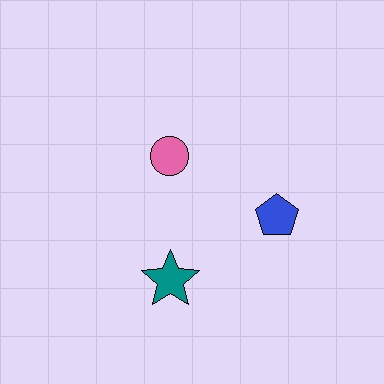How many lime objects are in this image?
There are no lime objects.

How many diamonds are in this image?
There are no diamonds.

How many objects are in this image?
There are 3 objects.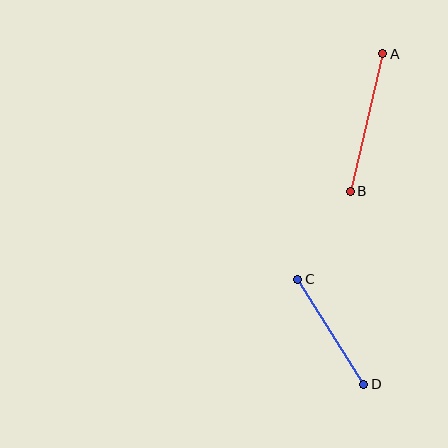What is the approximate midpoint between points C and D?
The midpoint is at approximately (331, 332) pixels.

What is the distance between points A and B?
The distance is approximately 142 pixels.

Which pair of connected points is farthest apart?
Points A and B are farthest apart.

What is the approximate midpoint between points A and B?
The midpoint is at approximately (366, 122) pixels.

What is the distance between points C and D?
The distance is approximately 124 pixels.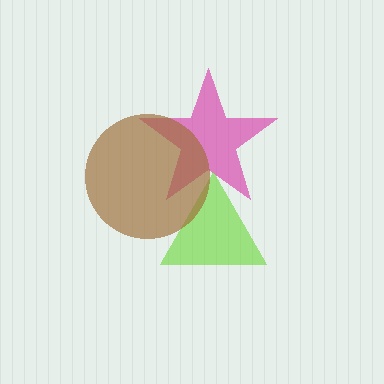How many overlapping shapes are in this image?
There are 3 overlapping shapes in the image.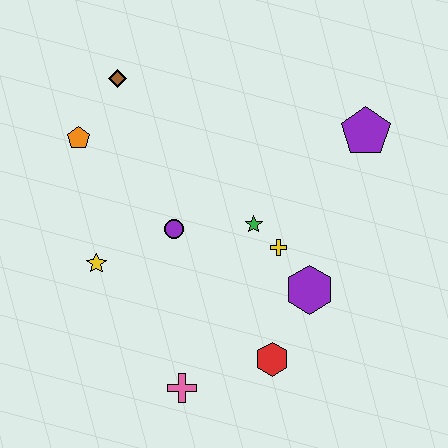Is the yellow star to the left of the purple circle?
Yes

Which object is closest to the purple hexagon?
The yellow cross is closest to the purple hexagon.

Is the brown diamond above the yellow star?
Yes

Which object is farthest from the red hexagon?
The brown diamond is farthest from the red hexagon.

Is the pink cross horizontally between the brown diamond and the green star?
Yes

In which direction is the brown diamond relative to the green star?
The brown diamond is above the green star.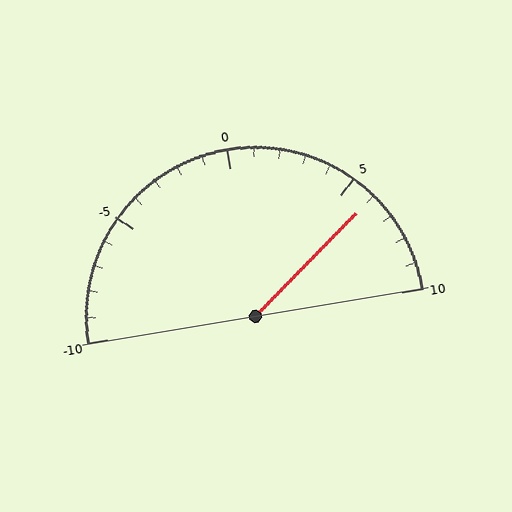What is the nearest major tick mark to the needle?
The nearest major tick mark is 5.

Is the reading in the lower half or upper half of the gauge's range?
The reading is in the upper half of the range (-10 to 10).